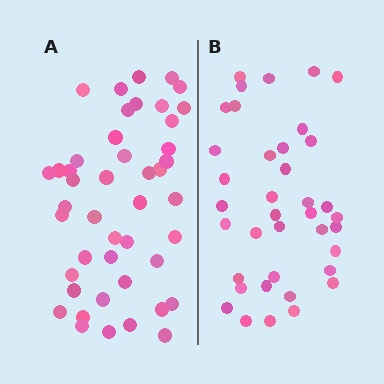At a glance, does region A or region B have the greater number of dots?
Region A (the left region) has more dots.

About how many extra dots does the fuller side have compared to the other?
Region A has roughly 8 or so more dots than region B.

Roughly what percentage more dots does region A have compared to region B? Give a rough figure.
About 20% more.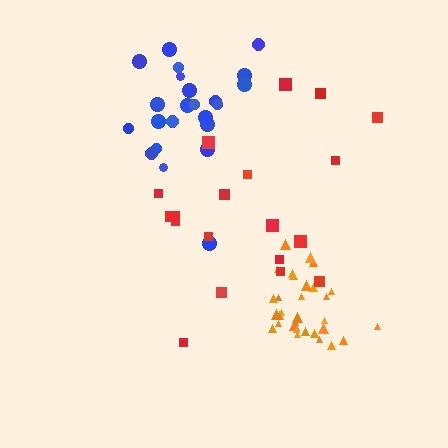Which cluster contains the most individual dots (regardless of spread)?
Orange (31).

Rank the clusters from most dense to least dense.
orange, blue, red.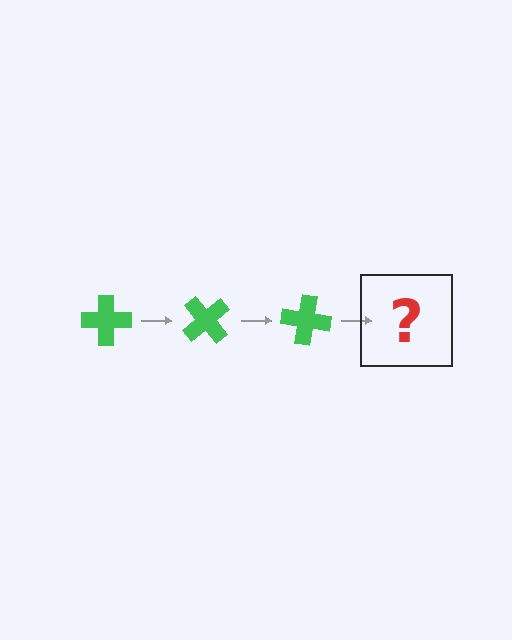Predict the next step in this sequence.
The next step is a green cross rotated 150 degrees.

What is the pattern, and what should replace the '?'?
The pattern is that the cross rotates 50 degrees each step. The '?' should be a green cross rotated 150 degrees.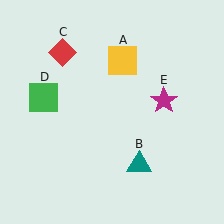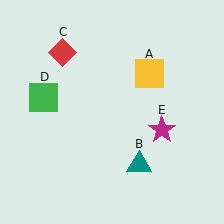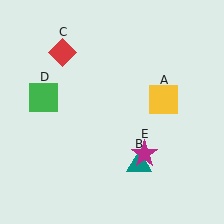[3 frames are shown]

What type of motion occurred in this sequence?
The yellow square (object A), magenta star (object E) rotated clockwise around the center of the scene.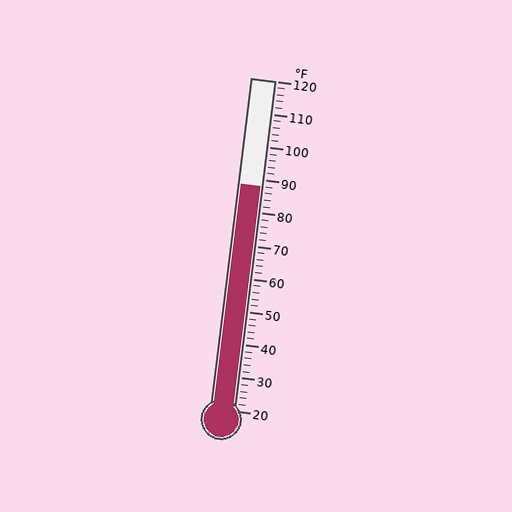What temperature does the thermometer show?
The thermometer shows approximately 88°F.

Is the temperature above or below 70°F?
The temperature is above 70°F.